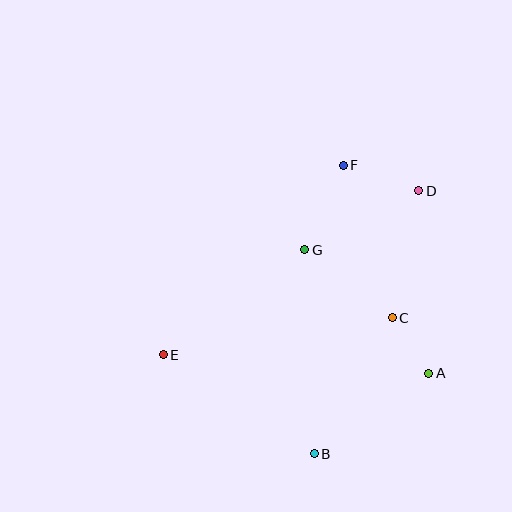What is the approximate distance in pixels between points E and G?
The distance between E and G is approximately 176 pixels.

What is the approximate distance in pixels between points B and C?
The distance between B and C is approximately 157 pixels.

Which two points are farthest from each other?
Points D and E are farthest from each other.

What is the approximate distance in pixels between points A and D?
The distance between A and D is approximately 183 pixels.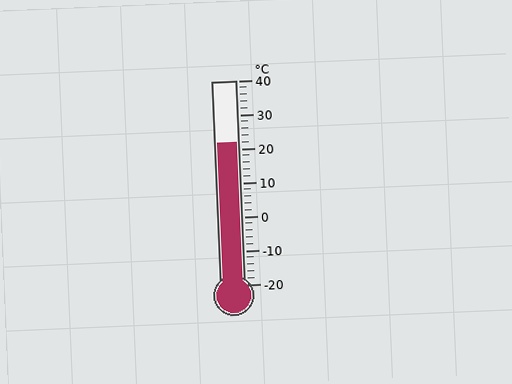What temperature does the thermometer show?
The thermometer shows approximately 22°C.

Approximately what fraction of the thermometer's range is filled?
The thermometer is filled to approximately 70% of its range.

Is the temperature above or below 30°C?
The temperature is below 30°C.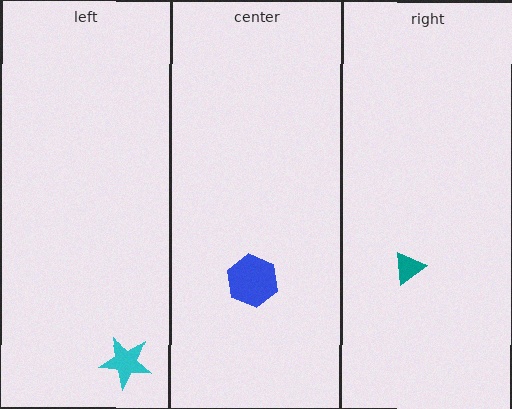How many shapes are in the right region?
1.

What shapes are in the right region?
The teal triangle.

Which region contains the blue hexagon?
The center region.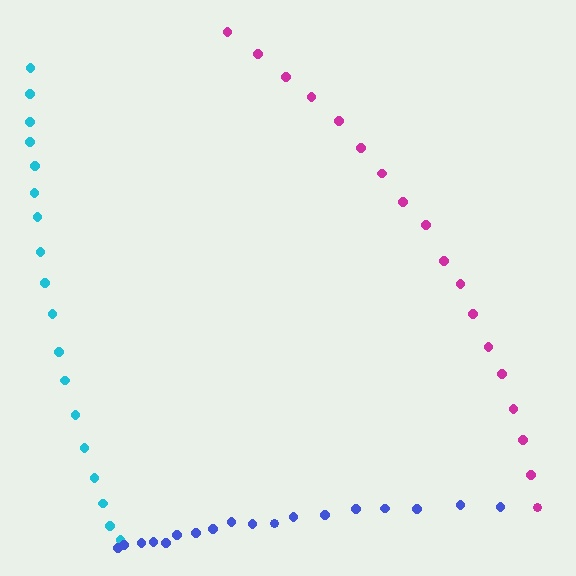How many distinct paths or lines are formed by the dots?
There are 3 distinct paths.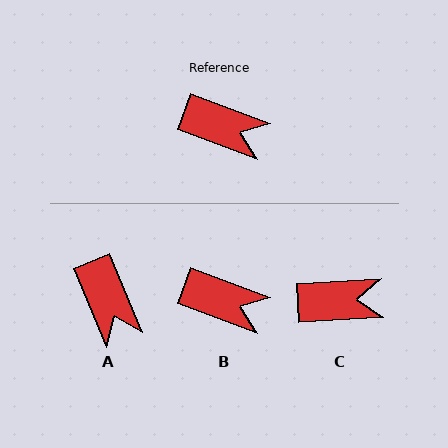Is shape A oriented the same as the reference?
No, it is off by about 47 degrees.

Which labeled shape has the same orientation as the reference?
B.